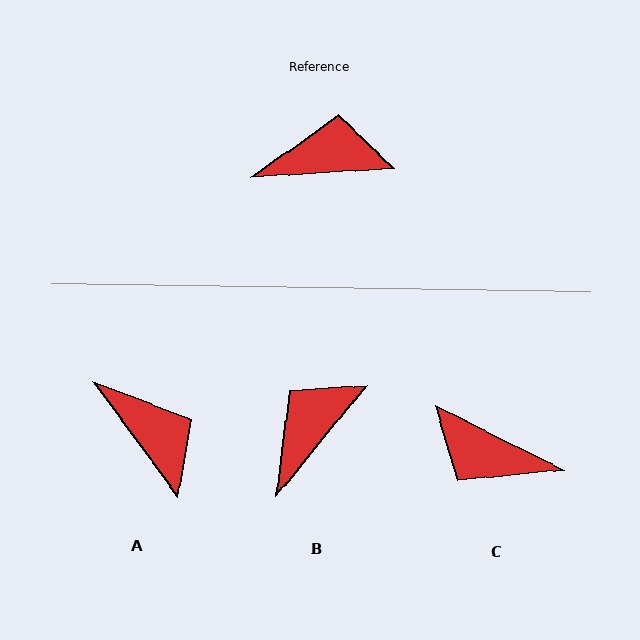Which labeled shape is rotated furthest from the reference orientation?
C, about 149 degrees away.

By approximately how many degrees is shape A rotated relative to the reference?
Approximately 57 degrees clockwise.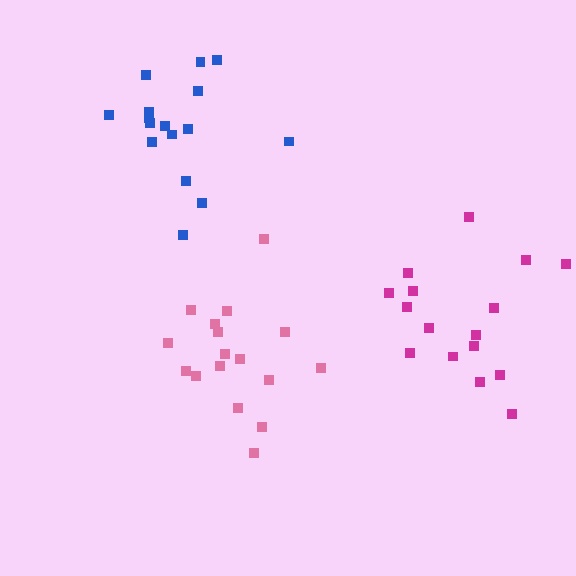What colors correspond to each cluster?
The clusters are colored: magenta, pink, blue.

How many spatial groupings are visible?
There are 3 spatial groupings.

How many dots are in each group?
Group 1: 16 dots, Group 2: 17 dots, Group 3: 16 dots (49 total).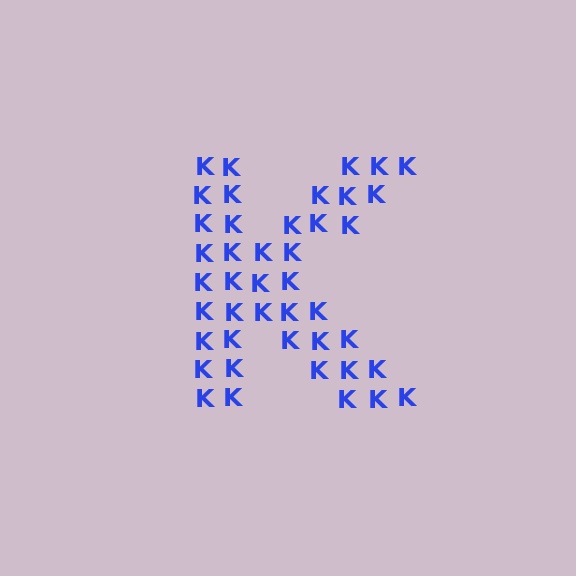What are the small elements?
The small elements are letter K's.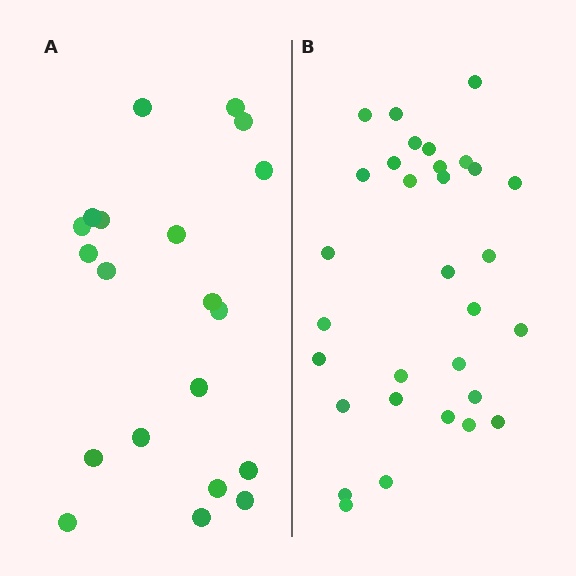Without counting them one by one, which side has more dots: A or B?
Region B (the right region) has more dots.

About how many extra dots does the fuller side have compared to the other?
Region B has roughly 12 or so more dots than region A.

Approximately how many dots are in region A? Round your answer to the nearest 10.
About 20 dots.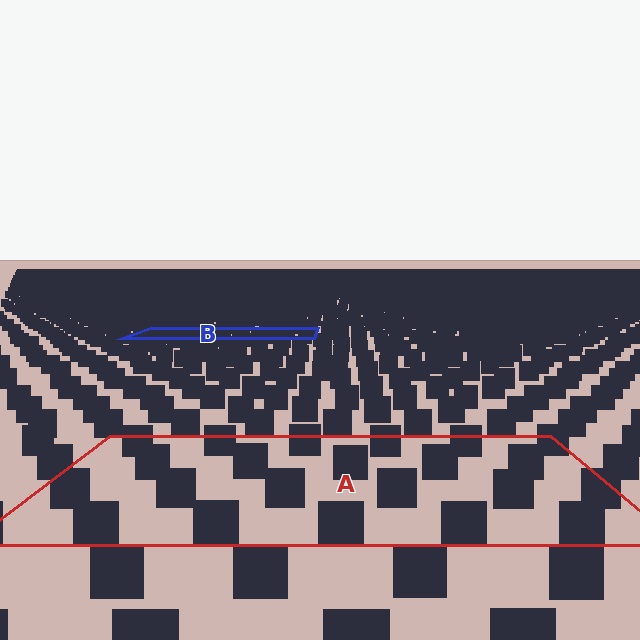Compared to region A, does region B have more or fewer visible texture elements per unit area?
Region B has more texture elements per unit area — they are packed more densely because it is farther away.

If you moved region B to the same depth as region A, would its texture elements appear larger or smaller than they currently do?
They would appear larger. At a closer depth, the same texture elements are projected at a bigger on-screen size.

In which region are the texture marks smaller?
The texture marks are smaller in region B, because it is farther away.